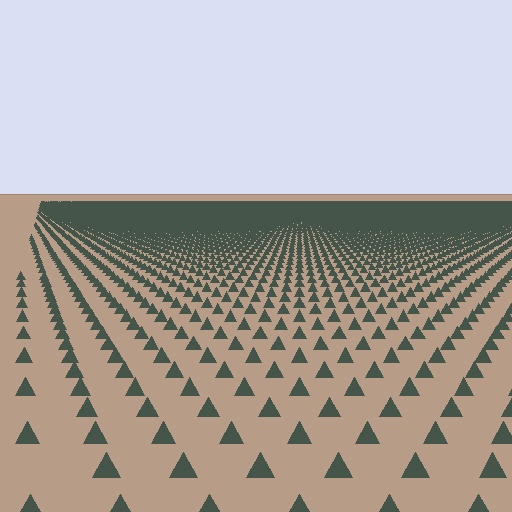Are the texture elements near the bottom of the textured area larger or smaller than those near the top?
Larger. Near the bottom, elements are closer to the viewer and appear at a bigger on-screen size.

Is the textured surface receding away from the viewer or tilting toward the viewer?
The surface is receding away from the viewer. Texture elements get smaller and denser toward the top.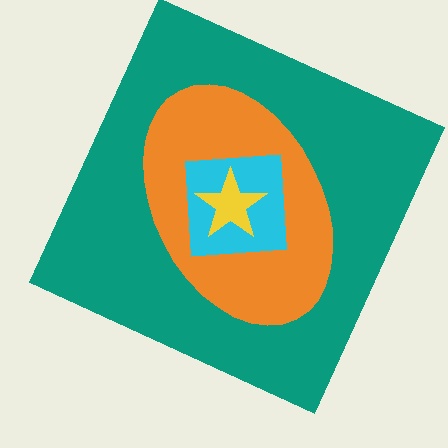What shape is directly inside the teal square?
The orange ellipse.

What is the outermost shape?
The teal square.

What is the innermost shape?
The yellow star.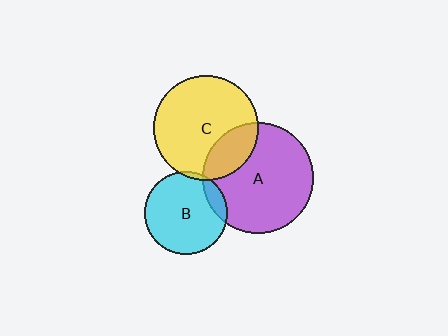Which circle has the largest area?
Circle A (purple).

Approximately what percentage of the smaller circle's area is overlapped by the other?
Approximately 10%.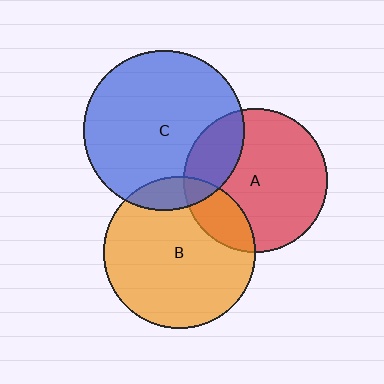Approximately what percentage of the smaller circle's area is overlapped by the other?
Approximately 10%.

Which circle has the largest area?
Circle C (blue).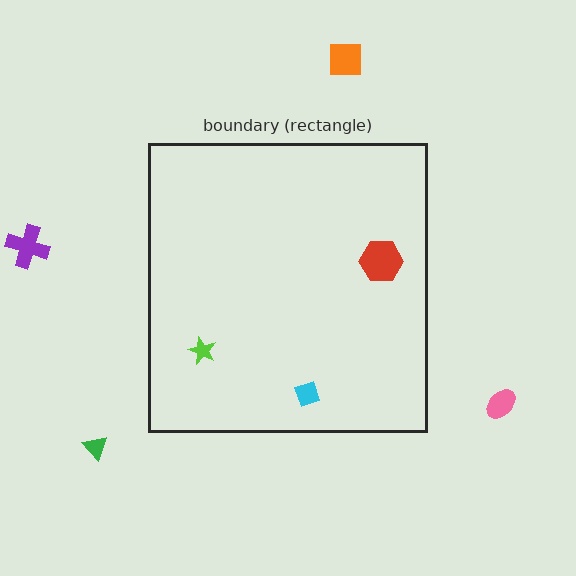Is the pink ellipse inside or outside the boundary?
Outside.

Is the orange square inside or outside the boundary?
Outside.